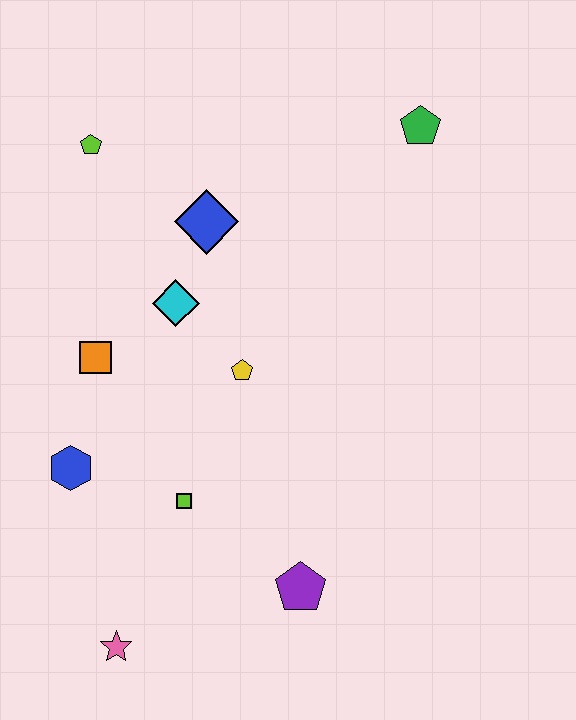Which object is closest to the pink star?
The lime square is closest to the pink star.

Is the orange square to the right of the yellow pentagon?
No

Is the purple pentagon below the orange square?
Yes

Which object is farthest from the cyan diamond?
The pink star is farthest from the cyan diamond.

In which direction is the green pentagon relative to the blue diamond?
The green pentagon is to the right of the blue diamond.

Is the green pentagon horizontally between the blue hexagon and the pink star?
No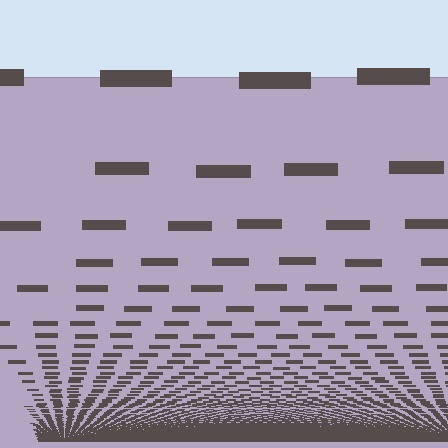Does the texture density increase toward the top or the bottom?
Density increases toward the bottom.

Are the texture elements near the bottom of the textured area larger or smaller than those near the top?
Smaller. The gradient is inverted — elements near the bottom are smaller and denser.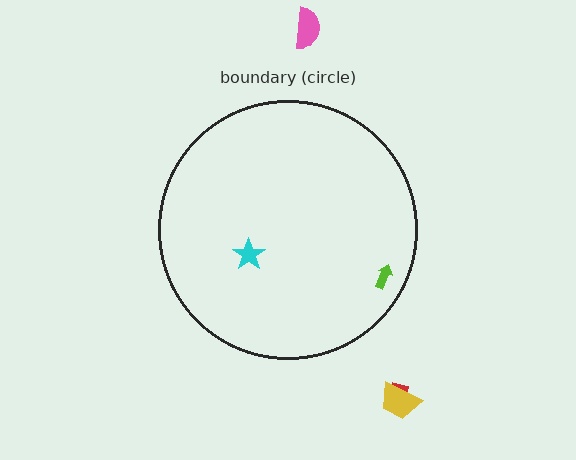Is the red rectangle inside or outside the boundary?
Outside.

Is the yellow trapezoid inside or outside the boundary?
Outside.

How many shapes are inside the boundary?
2 inside, 3 outside.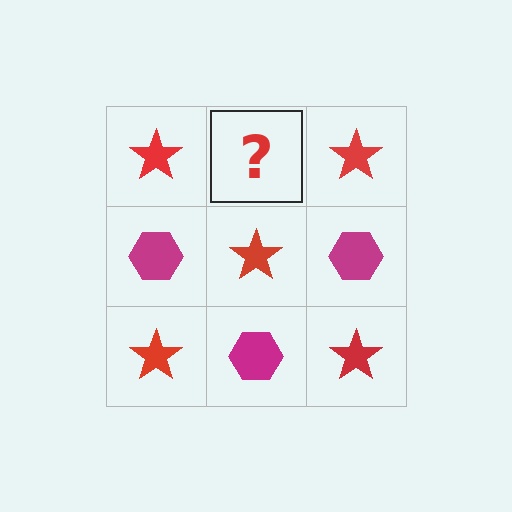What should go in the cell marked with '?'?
The missing cell should contain a magenta hexagon.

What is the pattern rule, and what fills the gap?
The rule is that it alternates red star and magenta hexagon in a checkerboard pattern. The gap should be filled with a magenta hexagon.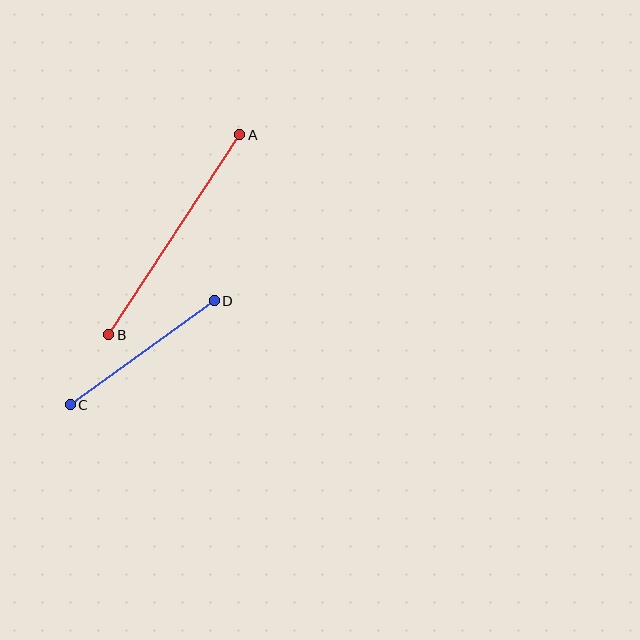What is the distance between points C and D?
The distance is approximately 178 pixels.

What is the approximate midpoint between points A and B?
The midpoint is at approximately (174, 235) pixels.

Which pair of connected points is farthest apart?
Points A and B are farthest apart.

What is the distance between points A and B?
The distance is approximately 239 pixels.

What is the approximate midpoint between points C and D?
The midpoint is at approximately (142, 353) pixels.